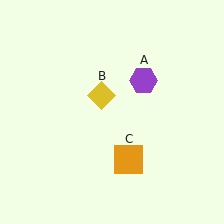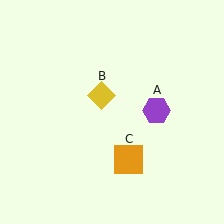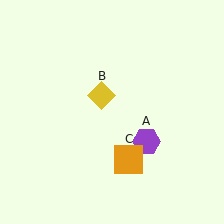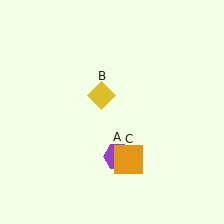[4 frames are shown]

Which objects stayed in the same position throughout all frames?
Yellow diamond (object B) and orange square (object C) remained stationary.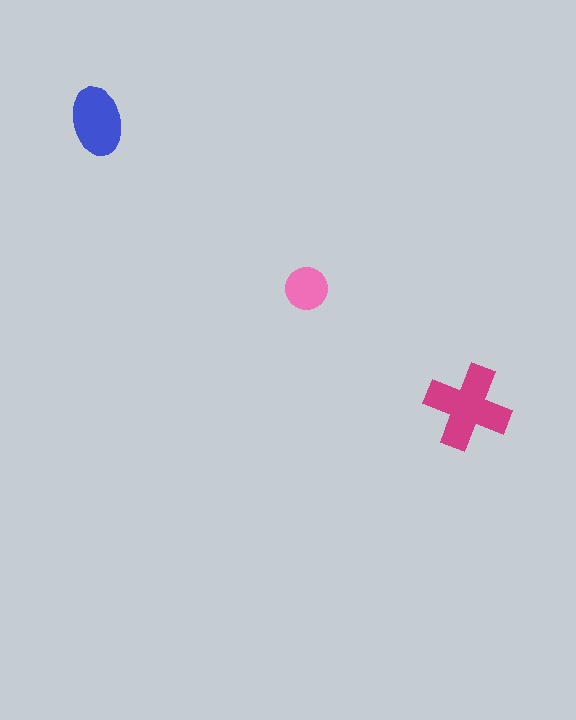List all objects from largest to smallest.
The magenta cross, the blue ellipse, the pink circle.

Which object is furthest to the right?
The magenta cross is rightmost.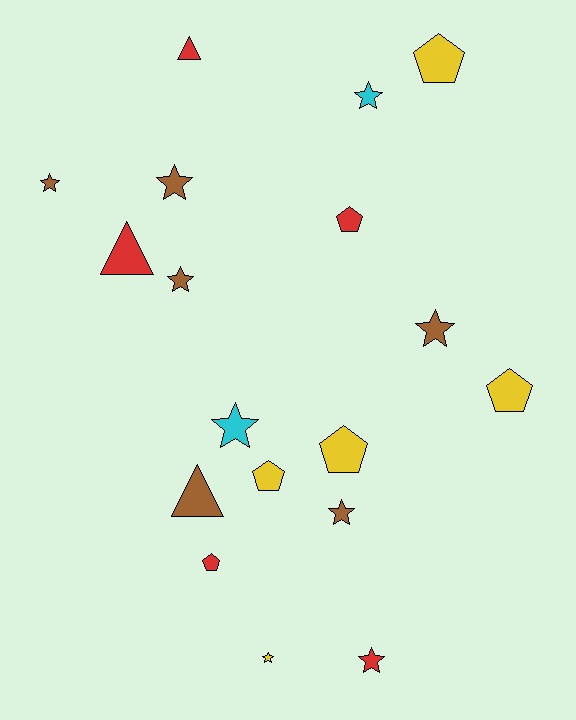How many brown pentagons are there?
There are no brown pentagons.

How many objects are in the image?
There are 18 objects.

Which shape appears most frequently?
Star, with 9 objects.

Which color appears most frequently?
Brown, with 6 objects.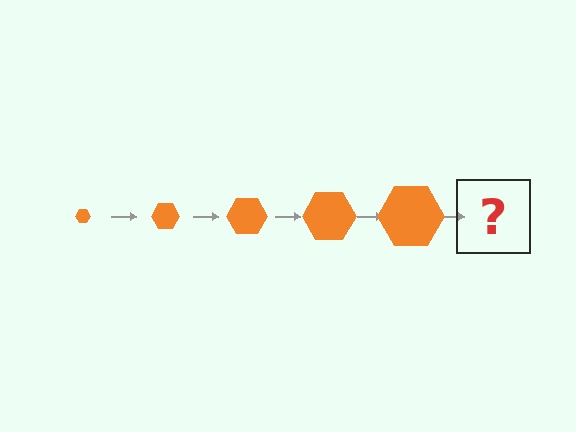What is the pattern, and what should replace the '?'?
The pattern is that the hexagon gets progressively larger each step. The '?' should be an orange hexagon, larger than the previous one.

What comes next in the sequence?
The next element should be an orange hexagon, larger than the previous one.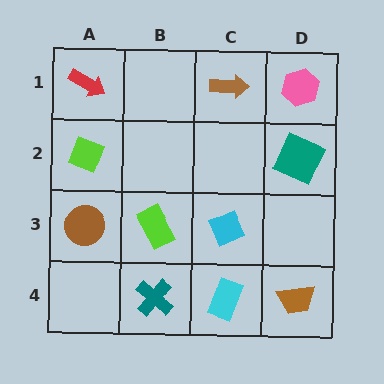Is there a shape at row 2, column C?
No, that cell is empty.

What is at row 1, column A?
A red arrow.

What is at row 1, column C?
A brown arrow.